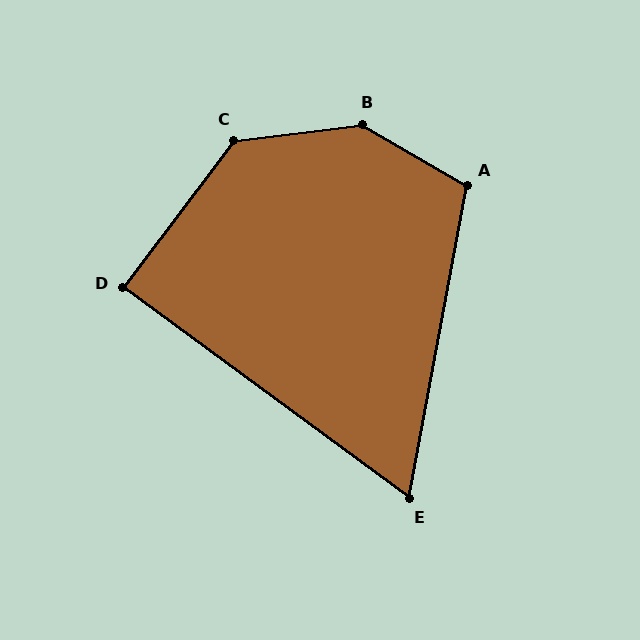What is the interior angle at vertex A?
Approximately 110 degrees (obtuse).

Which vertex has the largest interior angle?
B, at approximately 143 degrees.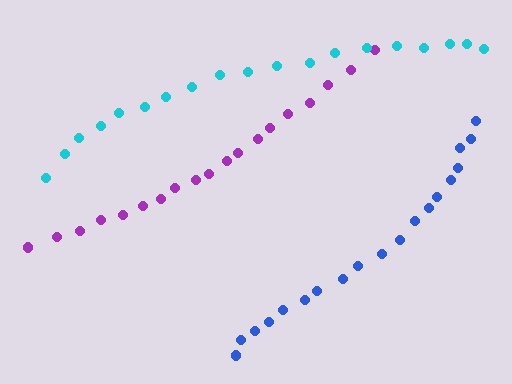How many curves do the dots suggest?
There are 3 distinct paths.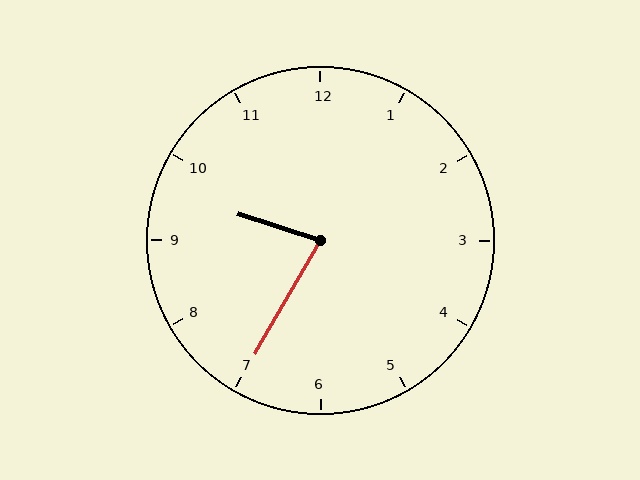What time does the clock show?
9:35.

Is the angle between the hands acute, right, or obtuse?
It is acute.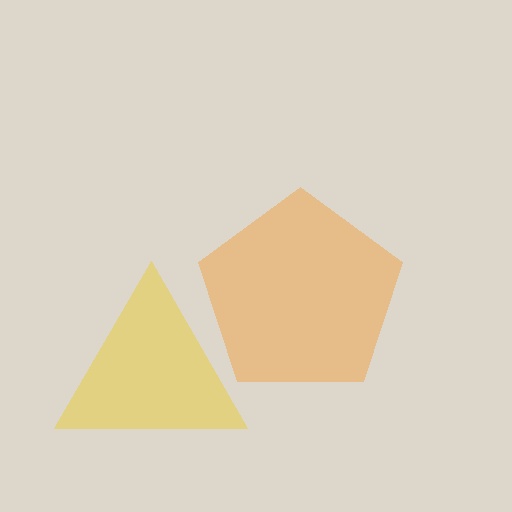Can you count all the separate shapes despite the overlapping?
Yes, there are 2 separate shapes.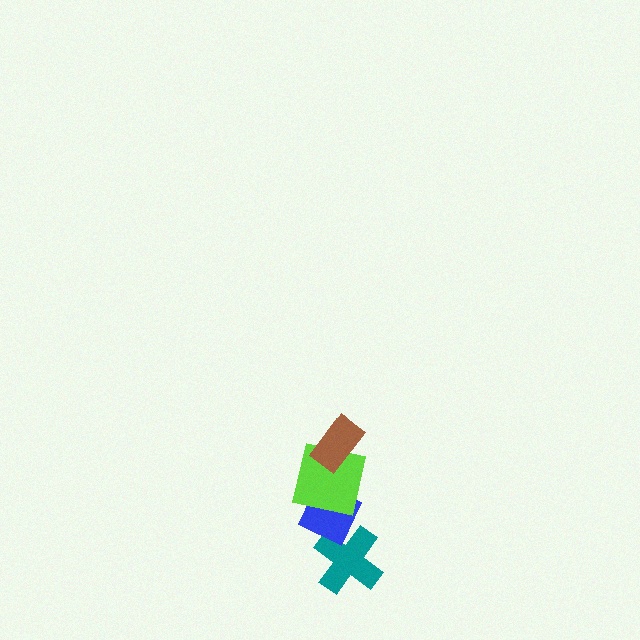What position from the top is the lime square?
The lime square is 2nd from the top.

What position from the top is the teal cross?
The teal cross is 4th from the top.